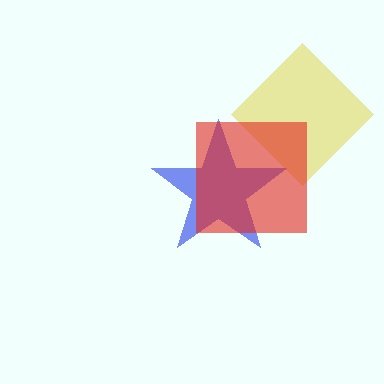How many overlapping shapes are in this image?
There are 3 overlapping shapes in the image.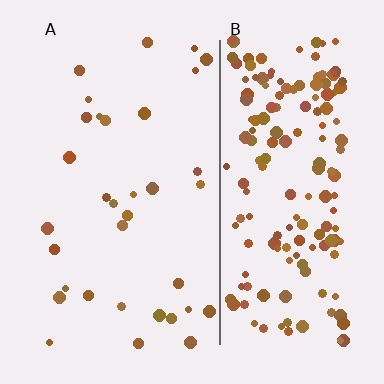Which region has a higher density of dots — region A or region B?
B (the right).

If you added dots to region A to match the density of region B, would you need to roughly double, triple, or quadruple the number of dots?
Approximately quadruple.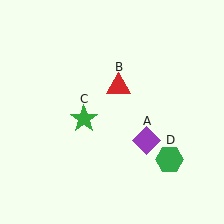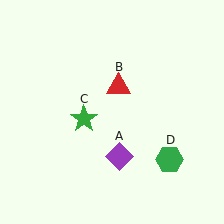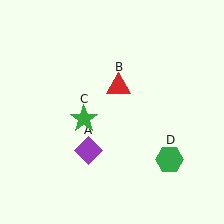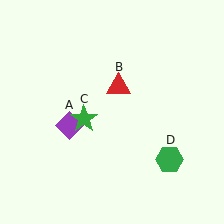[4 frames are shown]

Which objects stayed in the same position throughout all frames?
Red triangle (object B) and green star (object C) and green hexagon (object D) remained stationary.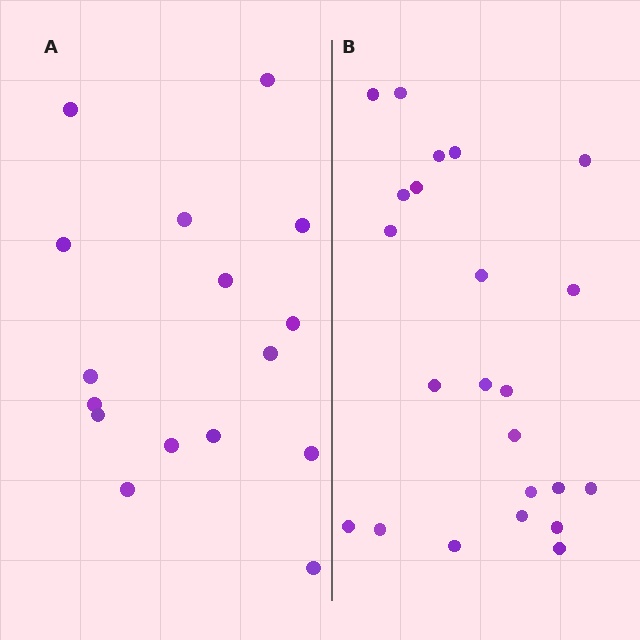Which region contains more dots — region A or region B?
Region B (the right region) has more dots.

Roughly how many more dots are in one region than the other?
Region B has roughly 8 or so more dots than region A.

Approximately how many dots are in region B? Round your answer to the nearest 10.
About 20 dots. (The exact count is 23, which rounds to 20.)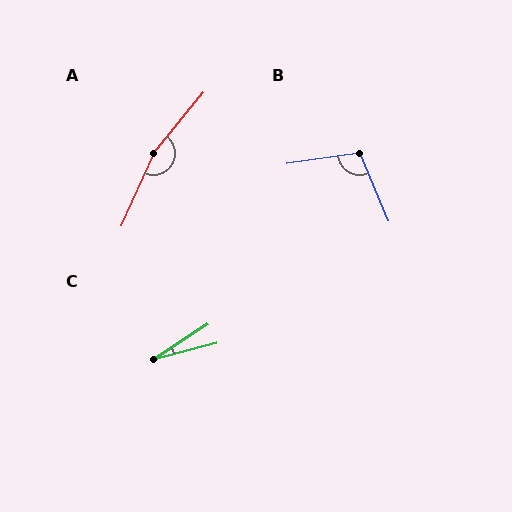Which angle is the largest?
A, at approximately 165 degrees.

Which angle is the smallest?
C, at approximately 19 degrees.